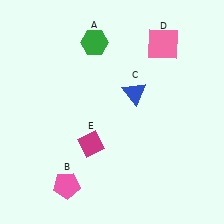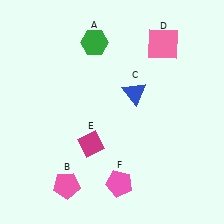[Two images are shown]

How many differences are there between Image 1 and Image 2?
There is 1 difference between the two images.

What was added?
A pink pentagon (F) was added in Image 2.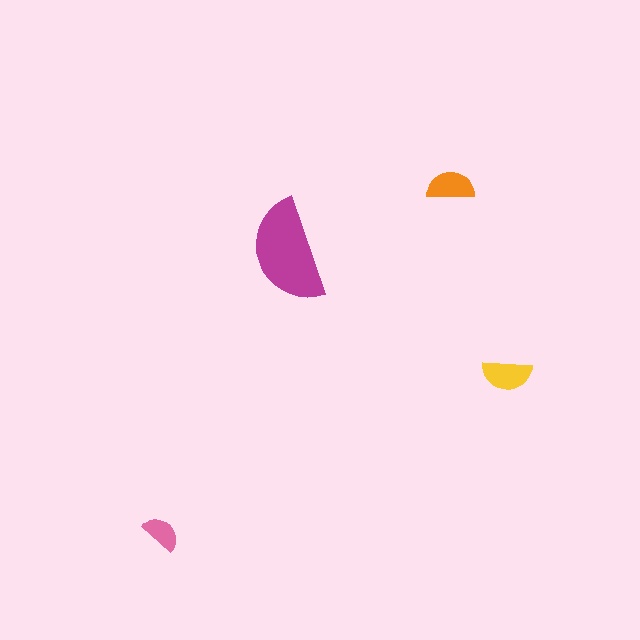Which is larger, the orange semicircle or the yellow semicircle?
The yellow one.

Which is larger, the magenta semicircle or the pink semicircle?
The magenta one.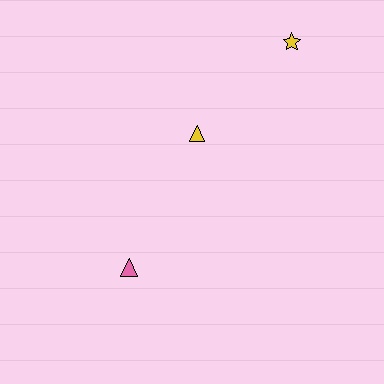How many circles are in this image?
There are no circles.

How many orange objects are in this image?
There are no orange objects.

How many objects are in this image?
There are 3 objects.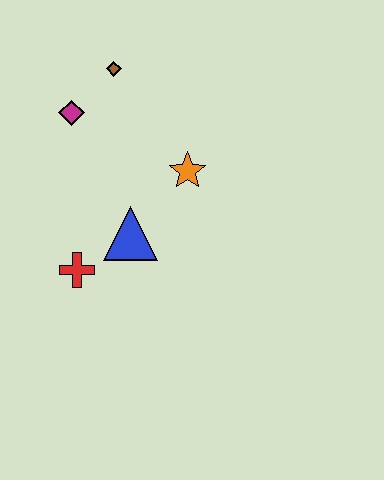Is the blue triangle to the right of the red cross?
Yes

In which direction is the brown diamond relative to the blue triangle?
The brown diamond is above the blue triangle.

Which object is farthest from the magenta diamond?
The red cross is farthest from the magenta diamond.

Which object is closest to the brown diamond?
The magenta diamond is closest to the brown diamond.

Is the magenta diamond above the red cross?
Yes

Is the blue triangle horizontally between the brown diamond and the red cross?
No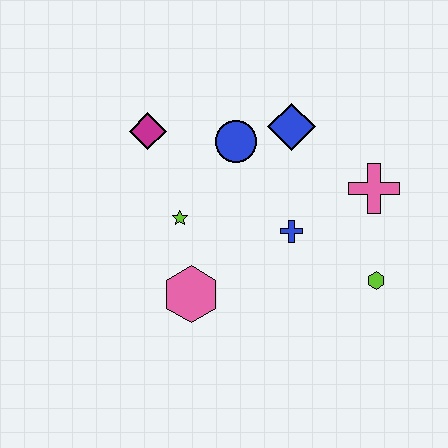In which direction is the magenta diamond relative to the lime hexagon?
The magenta diamond is to the left of the lime hexagon.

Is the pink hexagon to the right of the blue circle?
No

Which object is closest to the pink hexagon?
The lime star is closest to the pink hexagon.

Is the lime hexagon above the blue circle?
No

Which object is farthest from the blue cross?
The magenta diamond is farthest from the blue cross.